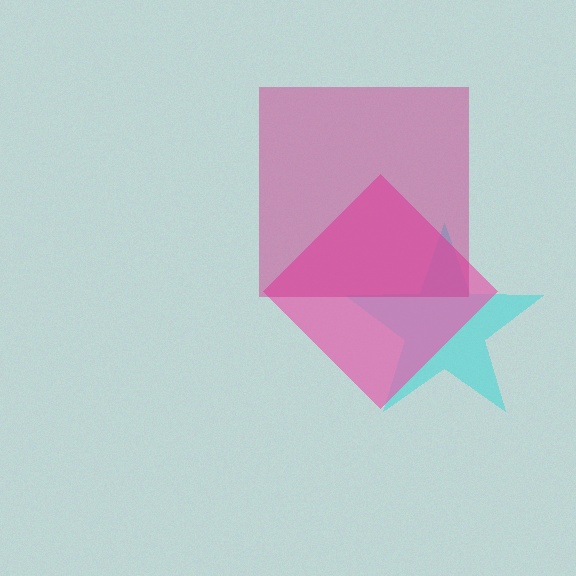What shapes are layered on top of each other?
The layered shapes are: a cyan star, a pink diamond, a magenta square.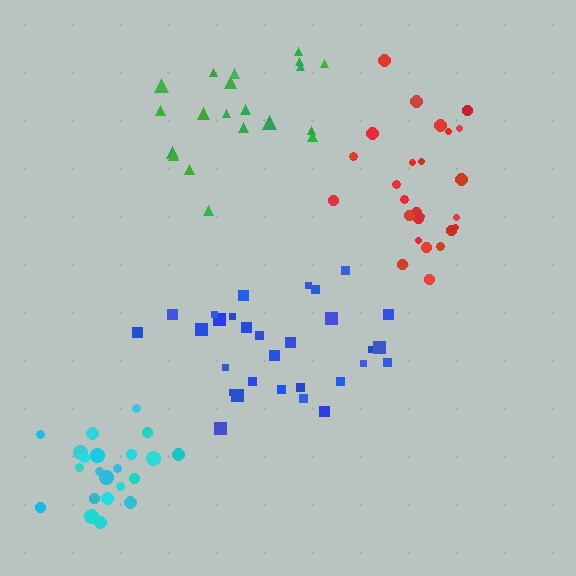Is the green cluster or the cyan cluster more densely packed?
Cyan.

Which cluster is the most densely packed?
Cyan.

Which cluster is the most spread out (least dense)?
Red.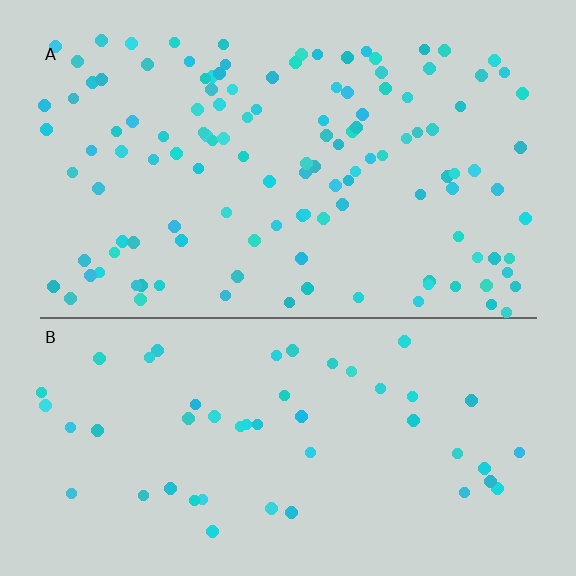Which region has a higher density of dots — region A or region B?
A (the top).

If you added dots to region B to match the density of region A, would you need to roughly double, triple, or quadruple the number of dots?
Approximately triple.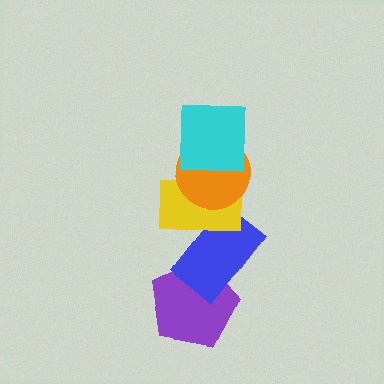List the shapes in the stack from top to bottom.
From top to bottom: the cyan square, the orange circle, the yellow rectangle, the blue rectangle, the purple pentagon.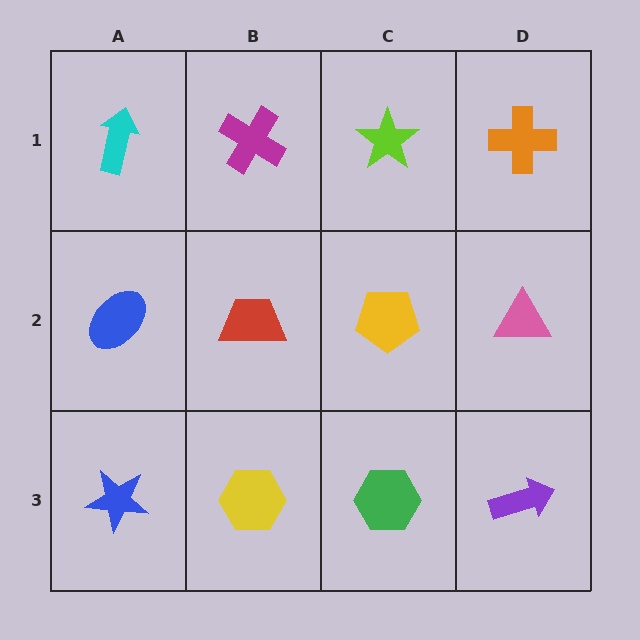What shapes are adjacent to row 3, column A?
A blue ellipse (row 2, column A), a yellow hexagon (row 3, column B).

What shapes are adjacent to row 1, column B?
A red trapezoid (row 2, column B), a cyan arrow (row 1, column A), a lime star (row 1, column C).